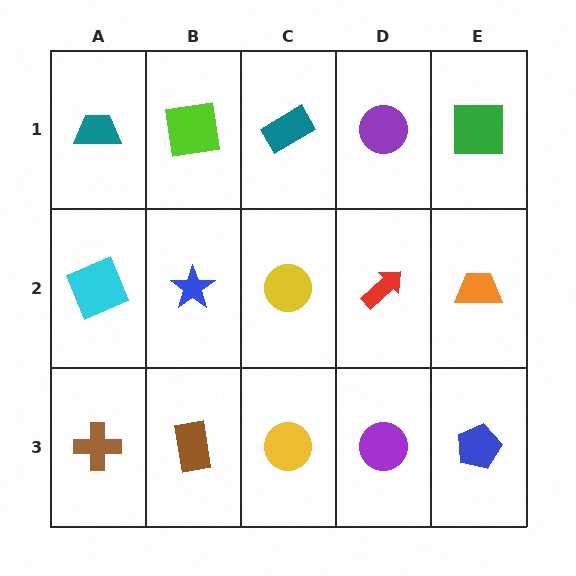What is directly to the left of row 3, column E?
A purple circle.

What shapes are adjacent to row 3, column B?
A blue star (row 2, column B), a brown cross (row 3, column A), a yellow circle (row 3, column C).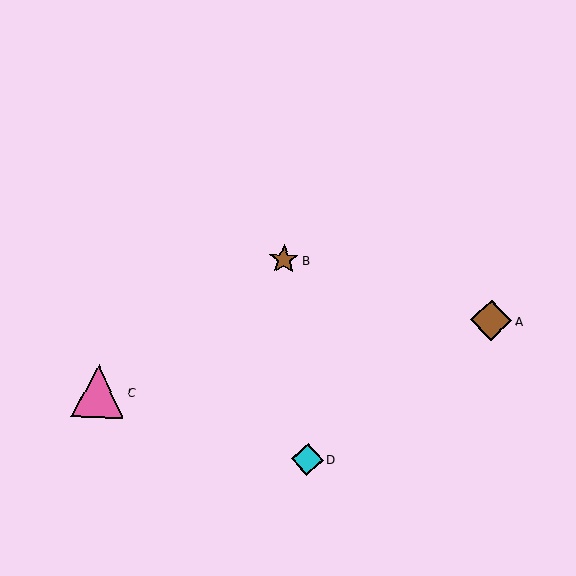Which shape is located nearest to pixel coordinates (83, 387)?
The pink triangle (labeled C) at (98, 391) is nearest to that location.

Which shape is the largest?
The pink triangle (labeled C) is the largest.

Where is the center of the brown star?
The center of the brown star is at (284, 260).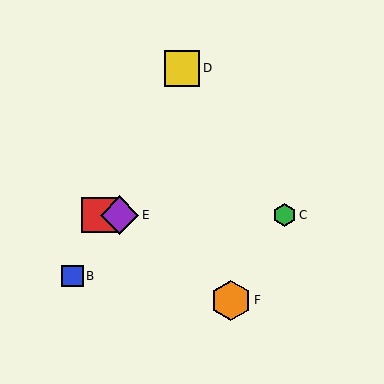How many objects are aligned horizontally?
3 objects (A, C, E) are aligned horizontally.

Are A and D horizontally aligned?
No, A is at y≈215 and D is at y≈68.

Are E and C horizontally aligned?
Yes, both are at y≈215.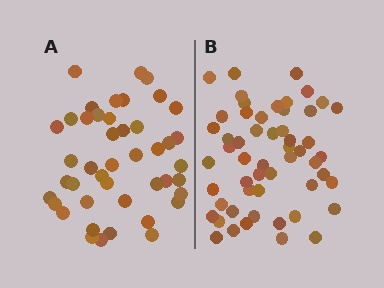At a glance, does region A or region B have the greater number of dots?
Region B (the right region) has more dots.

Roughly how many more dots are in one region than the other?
Region B has roughly 10 or so more dots than region A.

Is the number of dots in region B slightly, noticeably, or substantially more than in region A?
Region B has only slightly more — the two regions are fairly close. The ratio is roughly 1.2 to 1.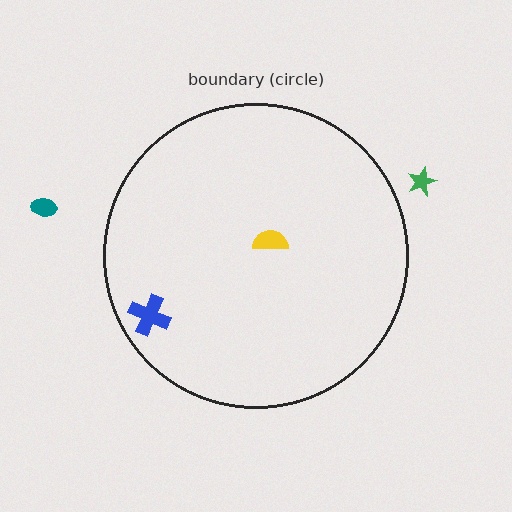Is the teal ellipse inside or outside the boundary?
Outside.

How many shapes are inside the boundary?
2 inside, 2 outside.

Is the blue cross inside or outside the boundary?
Inside.